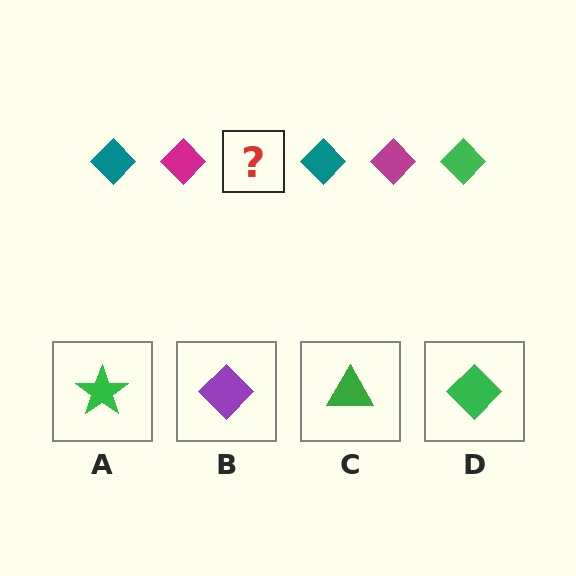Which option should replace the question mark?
Option D.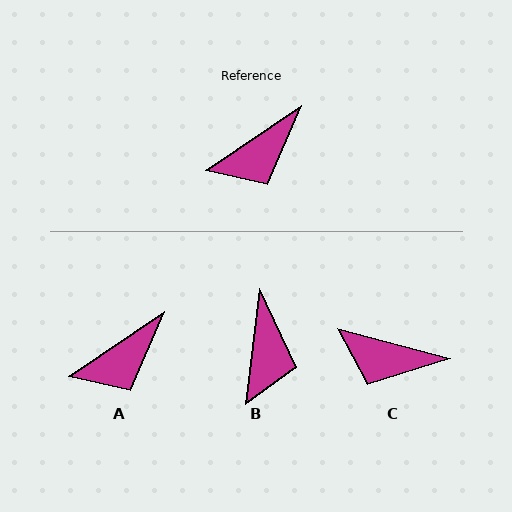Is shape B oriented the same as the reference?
No, it is off by about 49 degrees.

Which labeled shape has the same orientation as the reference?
A.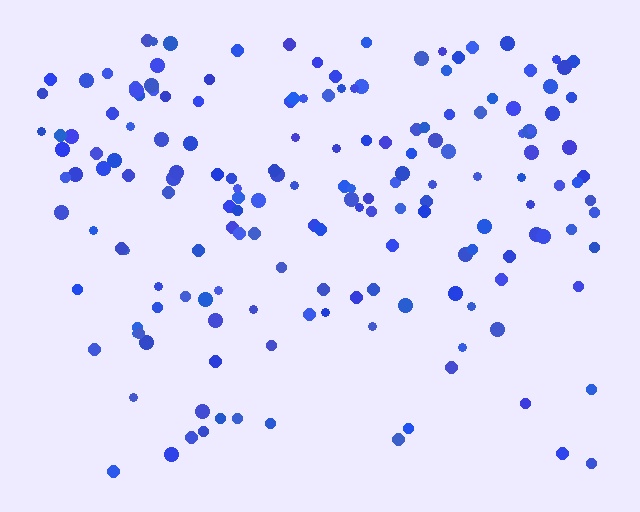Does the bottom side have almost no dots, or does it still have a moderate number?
Still a moderate number, just noticeably fewer than the top.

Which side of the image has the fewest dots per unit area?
The bottom.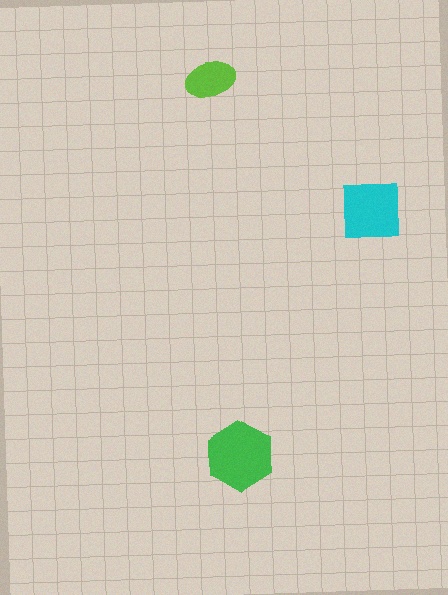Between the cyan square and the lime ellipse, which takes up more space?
The cyan square.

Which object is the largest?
The green hexagon.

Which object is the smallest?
The lime ellipse.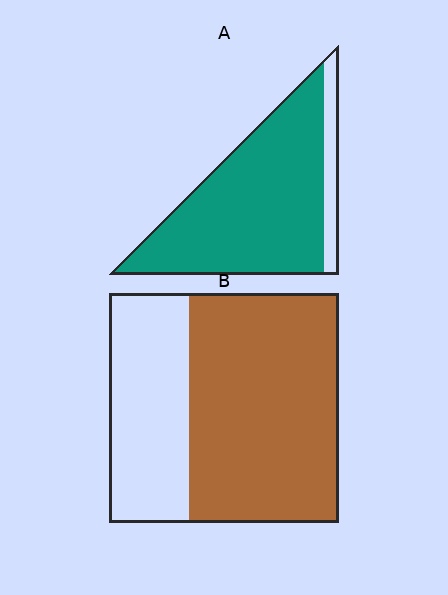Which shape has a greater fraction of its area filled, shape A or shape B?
Shape A.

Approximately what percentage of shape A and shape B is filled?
A is approximately 85% and B is approximately 65%.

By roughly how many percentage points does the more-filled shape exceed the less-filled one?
By roughly 20 percentage points (A over B).